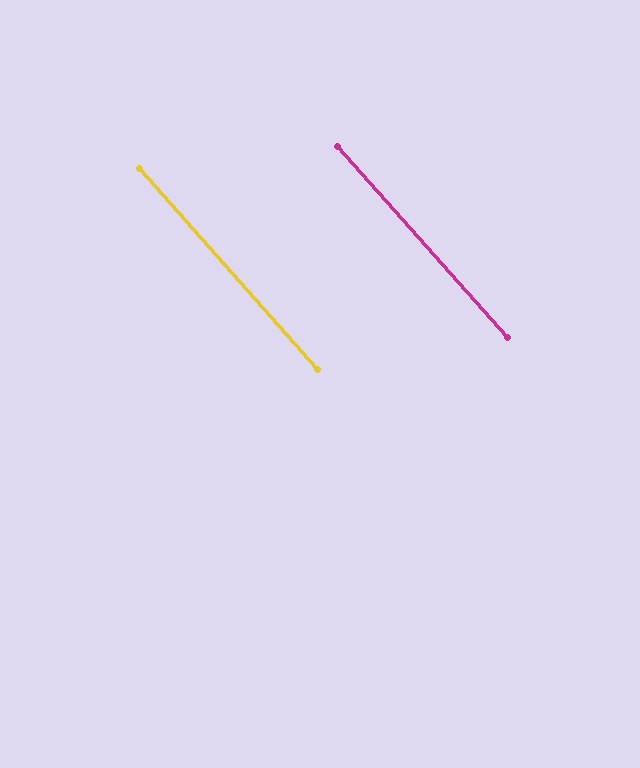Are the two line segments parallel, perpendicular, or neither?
Parallel — their directions differ by only 0.1°.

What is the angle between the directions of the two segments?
Approximately 0 degrees.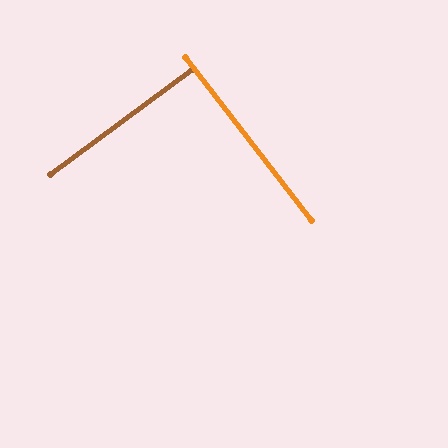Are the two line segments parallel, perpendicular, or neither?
Perpendicular — they meet at approximately 89°.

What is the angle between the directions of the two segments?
Approximately 89 degrees.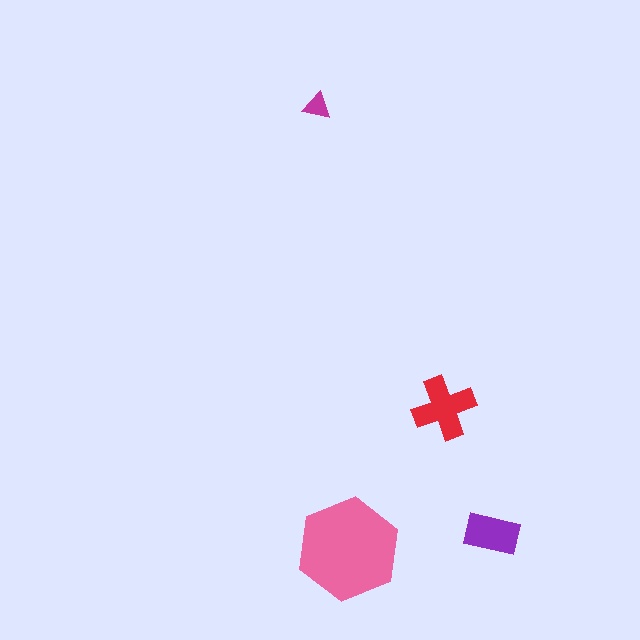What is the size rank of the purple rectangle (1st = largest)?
3rd.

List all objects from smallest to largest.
The magenta triangle, the purple rectangle, the red cross, the pink hexagon.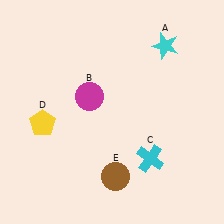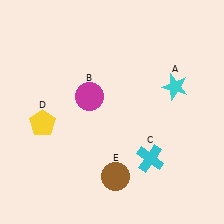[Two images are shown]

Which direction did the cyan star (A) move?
The cyan star (A) moved down.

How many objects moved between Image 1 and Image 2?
1 object moved between the two images.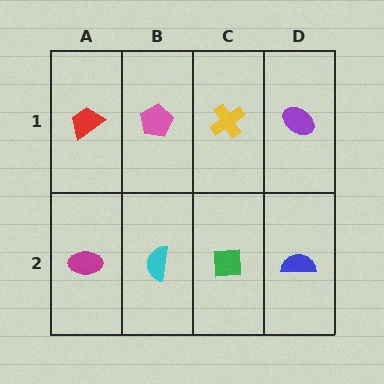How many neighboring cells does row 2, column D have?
2.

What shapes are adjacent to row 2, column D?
A purple ellipse (row 1, column D), a green square (row 2, column C).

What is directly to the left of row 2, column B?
A magenta ellipse.